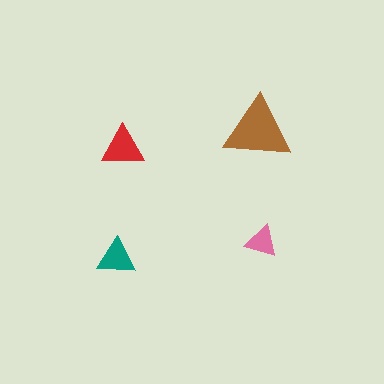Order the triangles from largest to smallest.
the brown one, the red one, the teal one, the pink one.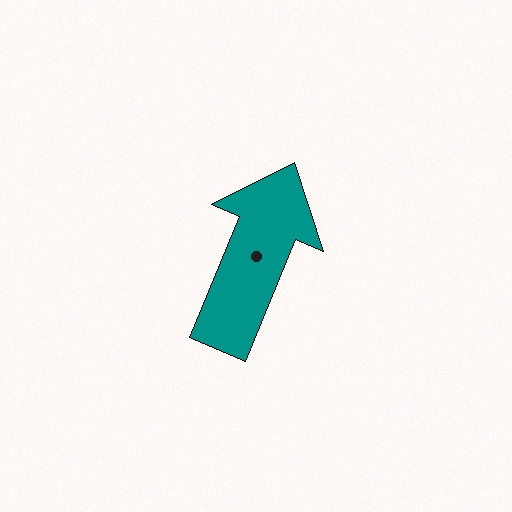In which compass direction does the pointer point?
Northeast.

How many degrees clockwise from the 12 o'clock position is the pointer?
Approximately 23 degrees.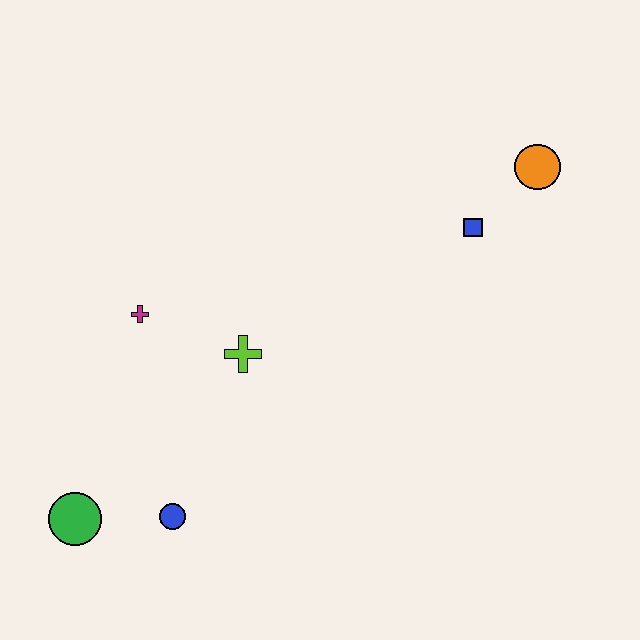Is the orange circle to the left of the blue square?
No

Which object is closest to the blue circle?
The green circle is closest to the blue circle.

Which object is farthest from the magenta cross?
The orange circle is farthest from the magenta cross.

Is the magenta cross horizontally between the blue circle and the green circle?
Yes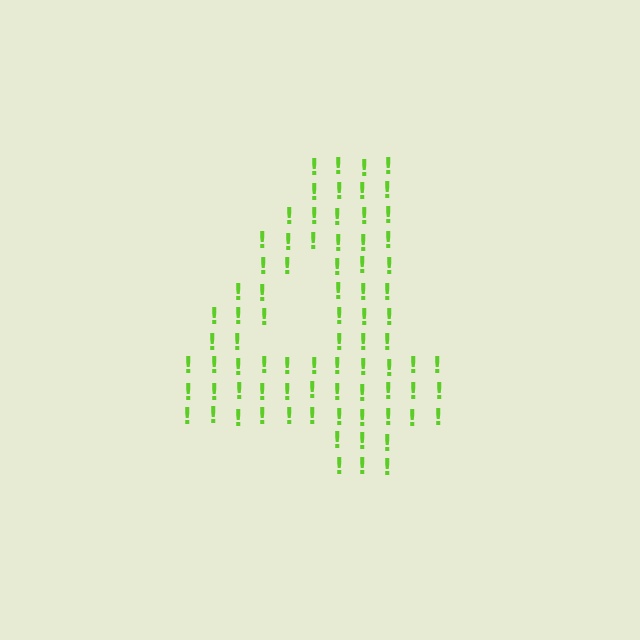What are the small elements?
The small elements are exclamation marks.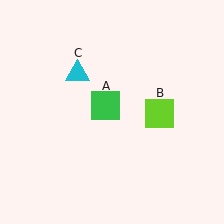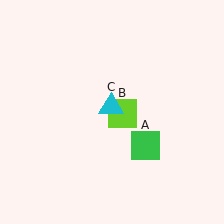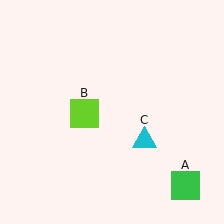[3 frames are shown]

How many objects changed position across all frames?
3 objects changed position: green square (object A), lime square (object B), cyan triangle (object C).